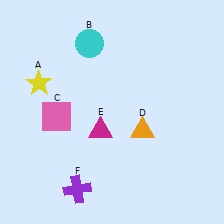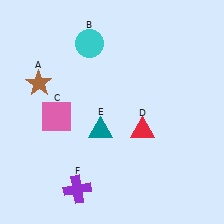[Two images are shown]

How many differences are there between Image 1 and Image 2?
There are 3 differences between the two images.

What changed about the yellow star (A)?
In Image 1, A is yellow. In Image 2, it changed to brown.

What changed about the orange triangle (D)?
In Image 1, D is orange. In Image 2, it changed to red.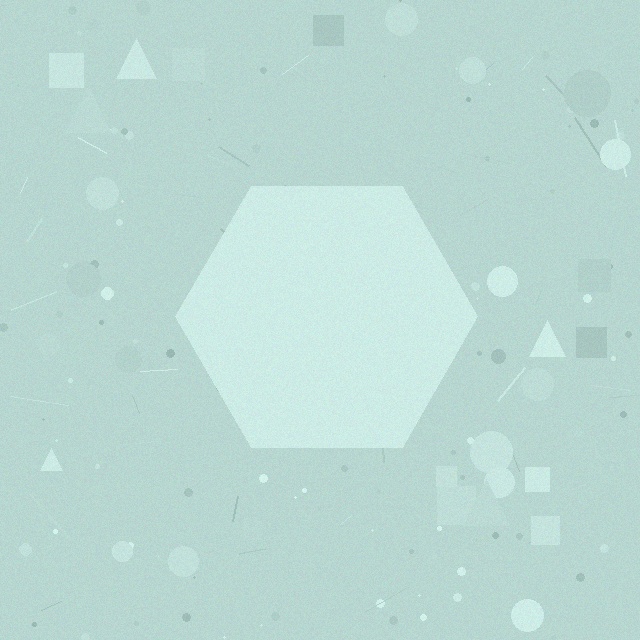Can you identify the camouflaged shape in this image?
The camouflaged shape is a hexagon.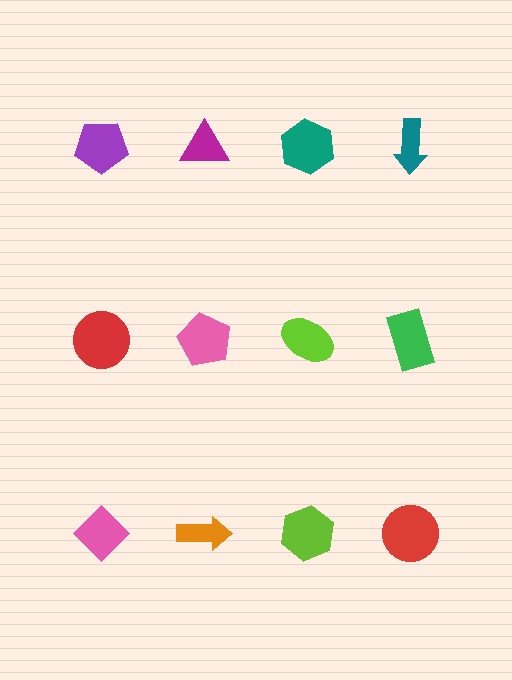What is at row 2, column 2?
A pink pentagon.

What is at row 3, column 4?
A red circle.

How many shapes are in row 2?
4 shapes.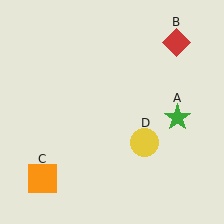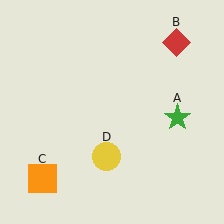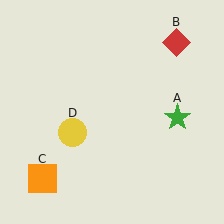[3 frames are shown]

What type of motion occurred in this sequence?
The yellow circle (object D) rotated clockwise around the center of the scene.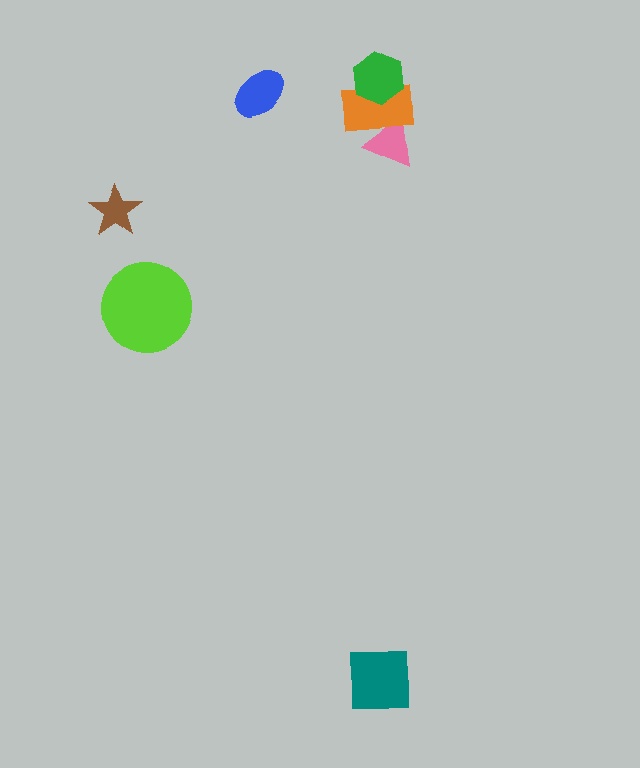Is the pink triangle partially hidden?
Yes, it is partially covered by another shape.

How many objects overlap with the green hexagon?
1 object overlaps with the green hexagon.